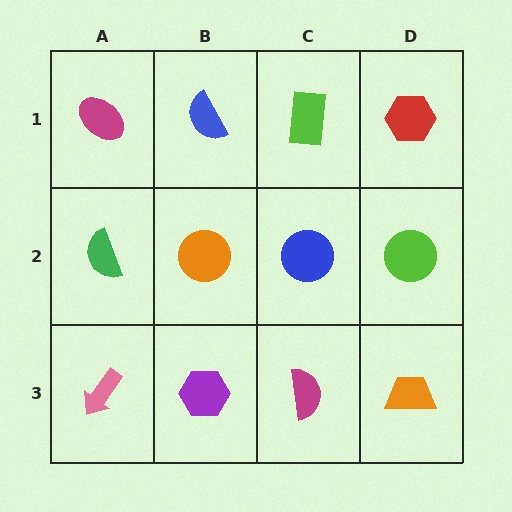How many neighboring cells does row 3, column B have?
3.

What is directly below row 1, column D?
A lime circle.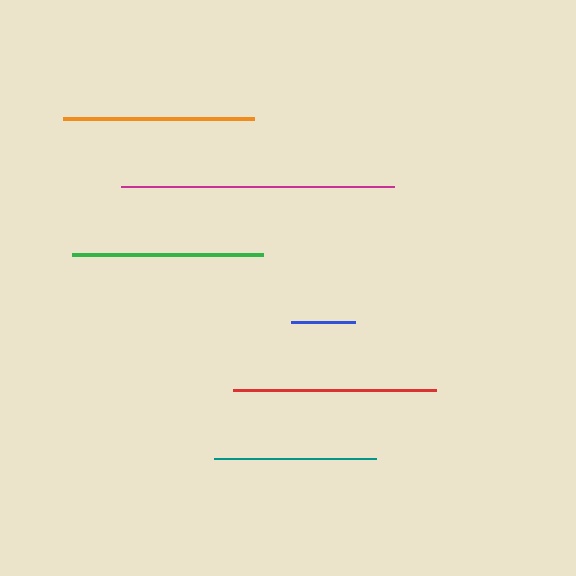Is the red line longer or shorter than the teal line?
The red line is longer than the teal line.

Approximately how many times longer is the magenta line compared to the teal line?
The magenta line is approximately 1.7 times the length of the teal line.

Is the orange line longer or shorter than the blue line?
The orange line is longer than the blue line.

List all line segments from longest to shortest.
From longest to shortest: magenta, red, orange, green, teal, blue.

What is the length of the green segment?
The green segment is approximately 190 pixels long.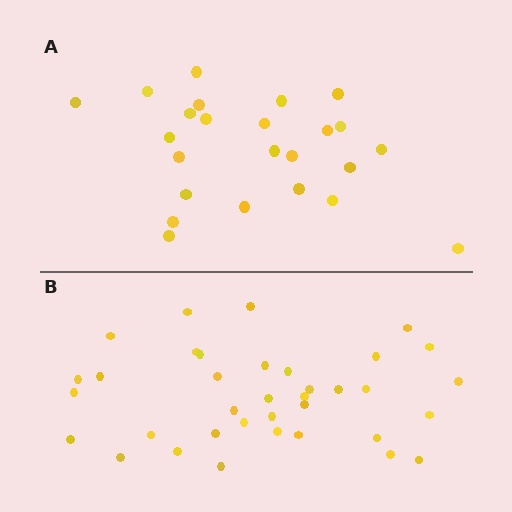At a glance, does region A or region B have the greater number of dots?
Region B (the bottom region) has more dots.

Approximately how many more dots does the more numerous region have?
Region B has roughly 12 or so more dots than region A.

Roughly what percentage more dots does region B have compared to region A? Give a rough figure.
About 50% more.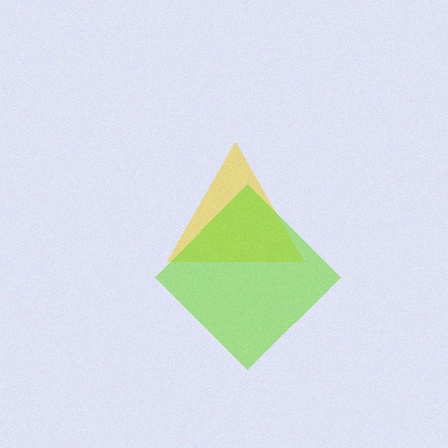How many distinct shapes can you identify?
There are 2 distinct shapes: a yellow triangle, a lime diamond.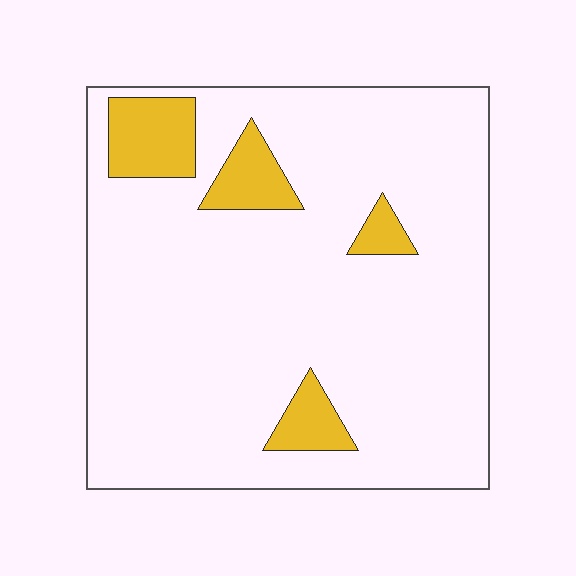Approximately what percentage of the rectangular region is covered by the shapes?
Approximately 10%.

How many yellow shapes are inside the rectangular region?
4.